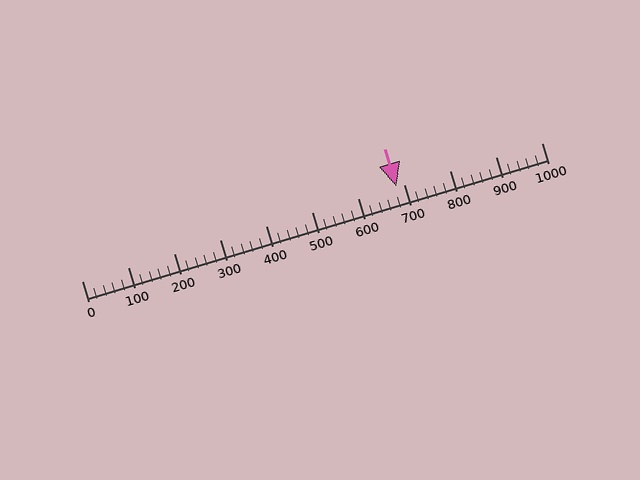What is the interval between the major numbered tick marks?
The major tick marks are spaced 100 units apart.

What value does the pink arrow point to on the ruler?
The pink arrow points to approximately 685.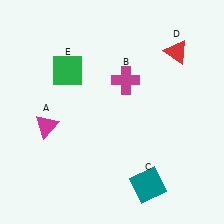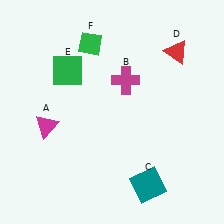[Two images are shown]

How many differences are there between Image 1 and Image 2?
There is 1 difference between the two images.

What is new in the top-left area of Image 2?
A green diamond (F) was added in the top-left area of Image 2.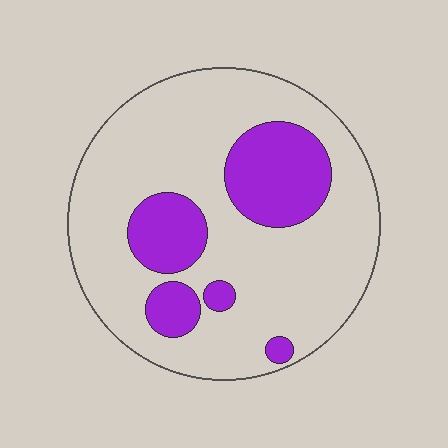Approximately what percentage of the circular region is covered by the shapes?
Approximately 25%.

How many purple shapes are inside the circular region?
5.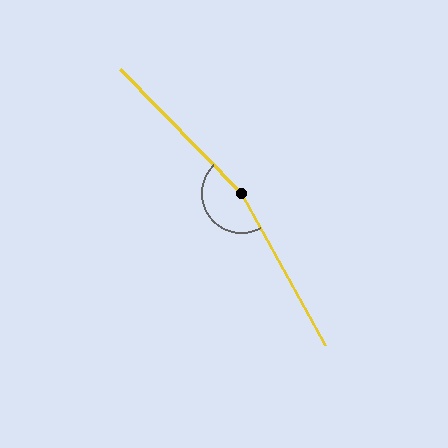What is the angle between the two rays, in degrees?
Approximately 165 degrees.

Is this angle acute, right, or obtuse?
It is obtuse.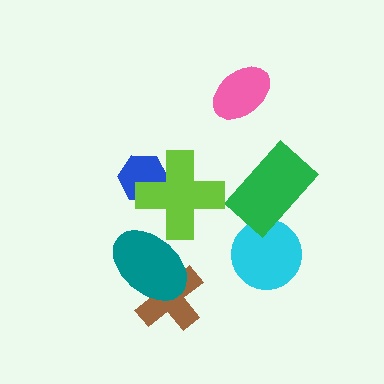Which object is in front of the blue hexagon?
The lime cross is in front of the blue hexagon.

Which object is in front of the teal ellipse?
The lime cross is in front of the teal ellipse.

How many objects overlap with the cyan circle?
1 object overlaps with the cyan circle.